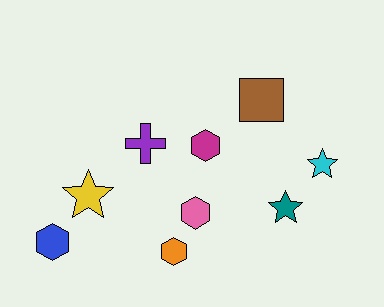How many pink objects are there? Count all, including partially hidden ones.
There is 1 pink object.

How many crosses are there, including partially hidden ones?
There is 1 cross.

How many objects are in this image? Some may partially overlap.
There are 9 objects.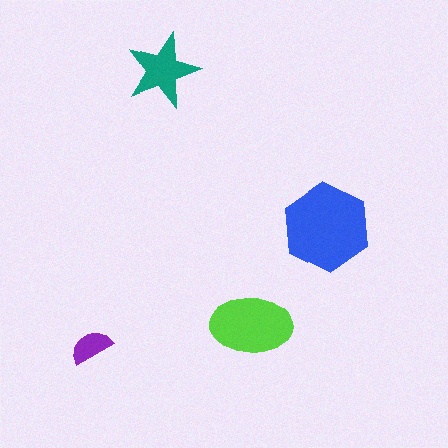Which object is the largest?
The blue hexagon.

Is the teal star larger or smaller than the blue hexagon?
Smaller.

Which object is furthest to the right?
The blue hexagon is rightmost.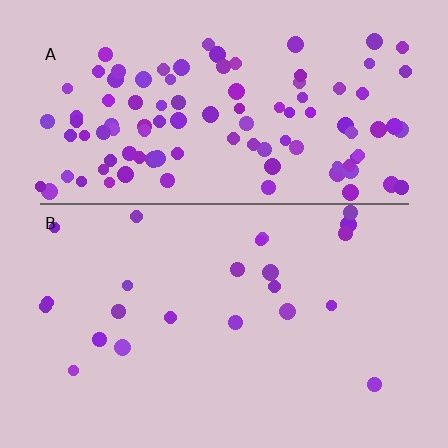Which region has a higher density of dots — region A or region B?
A (the top).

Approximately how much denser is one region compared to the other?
Approximately 4.6× — region A over region B.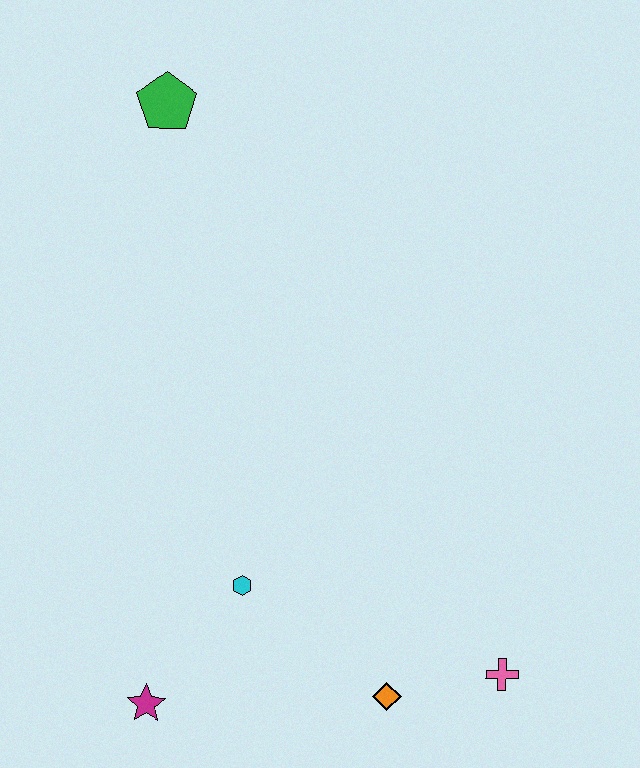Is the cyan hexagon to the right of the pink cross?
No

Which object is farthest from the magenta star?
The green pentagon is farthest from the magenta star.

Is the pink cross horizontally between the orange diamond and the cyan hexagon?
No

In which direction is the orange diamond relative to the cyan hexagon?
The orange diamond is to the right of the cyan hexagon.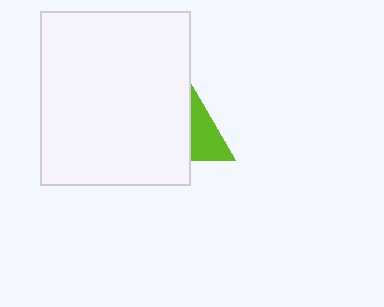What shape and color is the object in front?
The object in front is a white rectangle.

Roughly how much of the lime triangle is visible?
A small part of it is visible (roughly 44%).